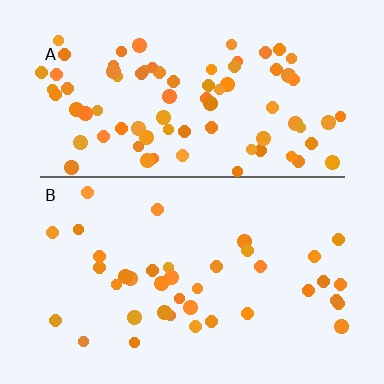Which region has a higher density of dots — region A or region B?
A (the top).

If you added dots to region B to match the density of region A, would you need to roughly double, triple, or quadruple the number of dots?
Approximately double.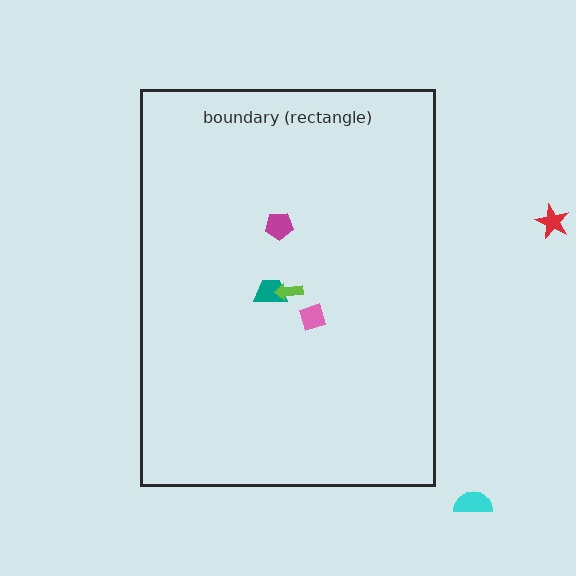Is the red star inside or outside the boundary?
Outside.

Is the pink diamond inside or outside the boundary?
Inside.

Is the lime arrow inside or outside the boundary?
Inside.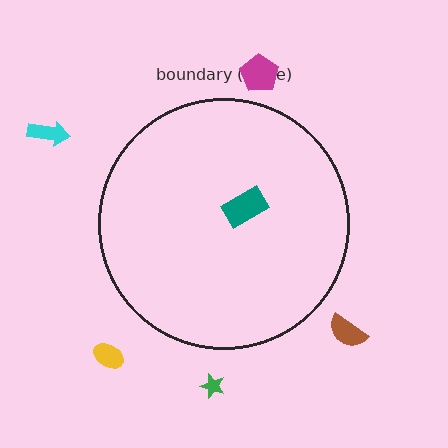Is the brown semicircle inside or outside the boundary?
Outside.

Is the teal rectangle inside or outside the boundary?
Inside.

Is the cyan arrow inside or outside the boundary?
Outside.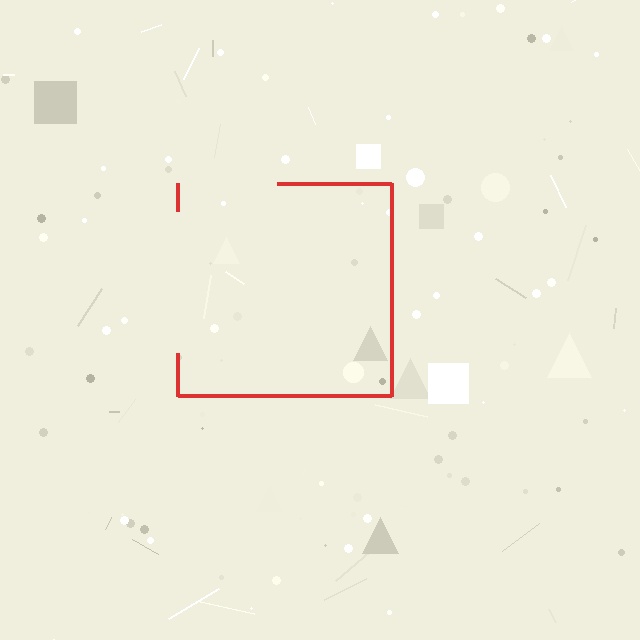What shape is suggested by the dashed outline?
The dashed outline suggests a square.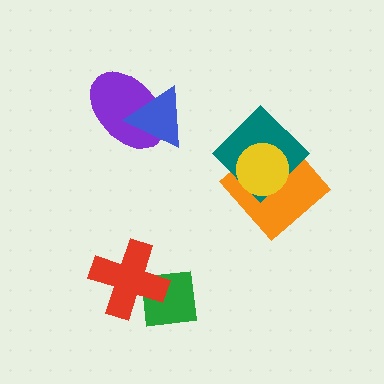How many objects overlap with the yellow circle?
2 objects overlap with the yellow circle.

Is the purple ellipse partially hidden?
Yes, it is partially covered by another shape.